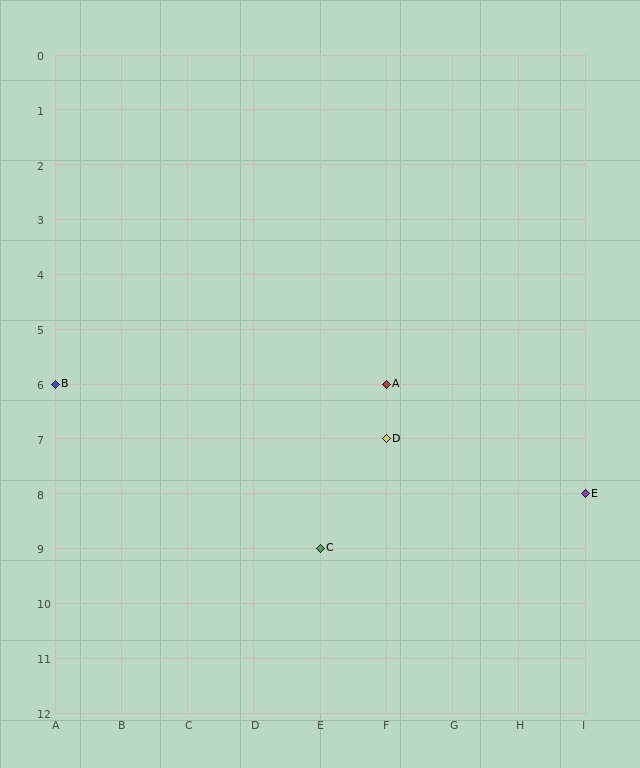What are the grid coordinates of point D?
Point D is at grid coordinates (F, 7).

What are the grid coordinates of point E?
Point E is at grid coordinates (I, 8).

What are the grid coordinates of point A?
Point A is at grid coordinates (F, 6).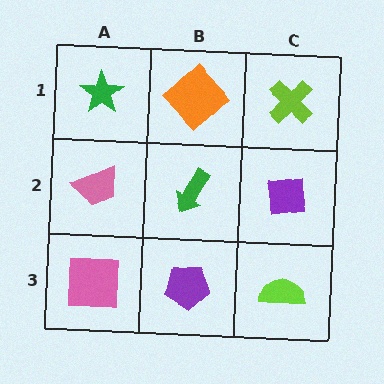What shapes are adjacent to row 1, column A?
A pink trapezoid (row 2, column A), an orange diamond (row 1, column B).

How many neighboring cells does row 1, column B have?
3.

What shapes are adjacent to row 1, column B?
A green arrow (row 2, column B), a green star (row 1, column A), a lime cross (row 1, column C).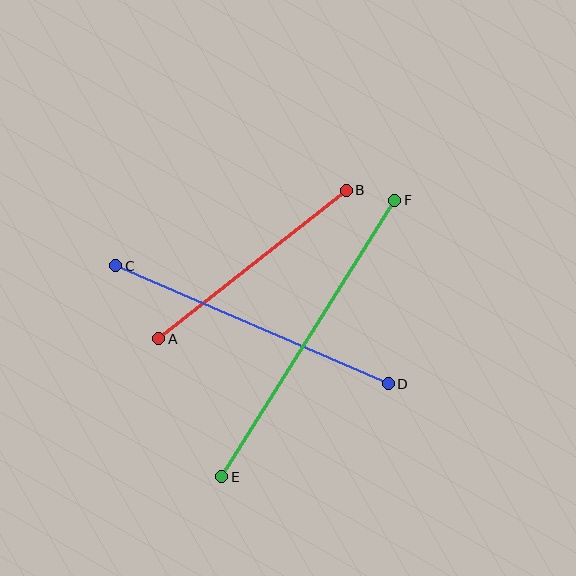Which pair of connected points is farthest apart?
Points E and F are farthest apart.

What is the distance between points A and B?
The distance is approximately 239 pixels.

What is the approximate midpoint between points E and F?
The midpoint is at approximately (308, 338) pixels.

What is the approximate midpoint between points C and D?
The midpoint is at approximately (252, 325) pixels.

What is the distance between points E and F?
The distance is approximately 326 pixels.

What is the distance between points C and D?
The distance is approximately 297 pixels.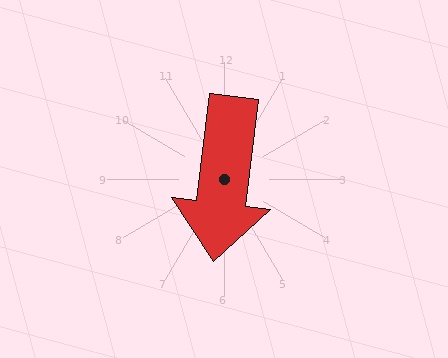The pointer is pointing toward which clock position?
Roughly 6 o'clock.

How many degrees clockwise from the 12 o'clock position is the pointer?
Approximately 187 degrees.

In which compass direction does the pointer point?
South.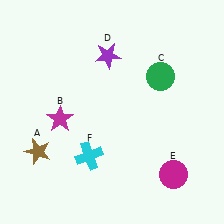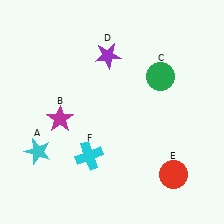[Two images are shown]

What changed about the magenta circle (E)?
In Image 1, E is magenta. In Image 2, it changed to red.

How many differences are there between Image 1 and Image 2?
There are 2 differences between the two images.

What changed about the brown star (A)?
In Image 1, A is brown. In Image 2, it changed to cyan.